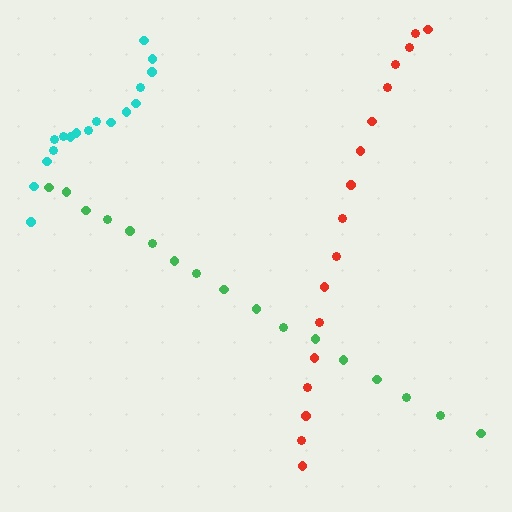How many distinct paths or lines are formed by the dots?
There are 3 distinct paths.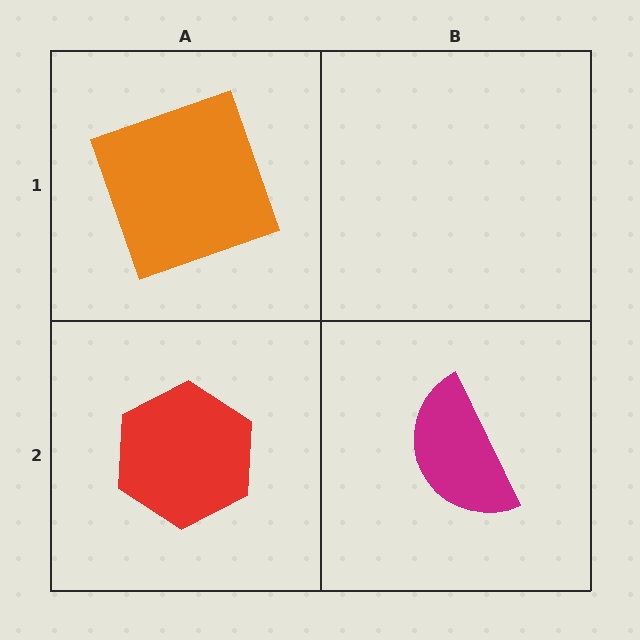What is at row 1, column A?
An orange square.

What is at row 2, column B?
A magenta semicircle.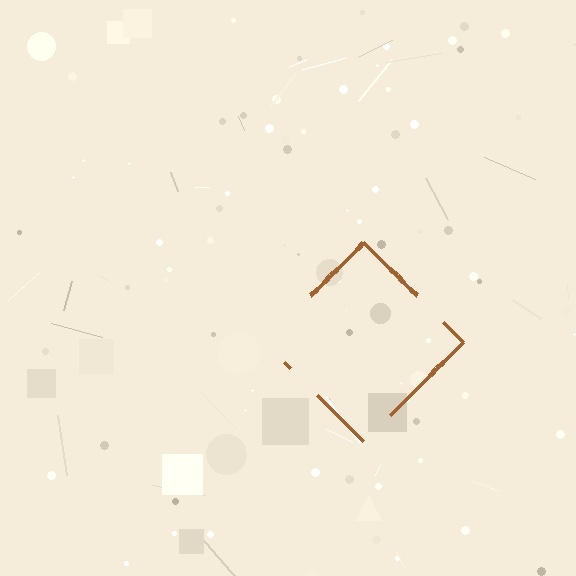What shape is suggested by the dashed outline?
The dashed outline suggests a diamond.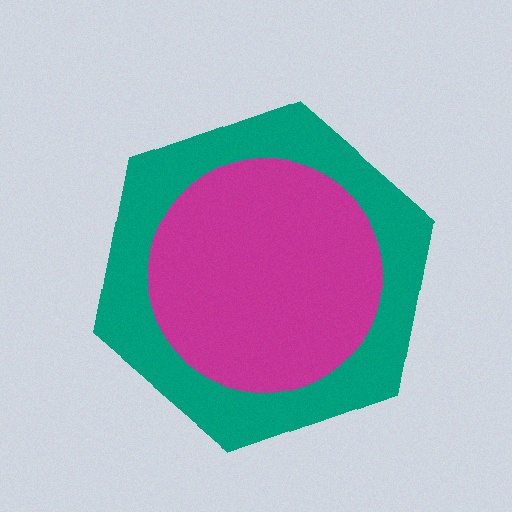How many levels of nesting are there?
2.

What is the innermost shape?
The magenta circle.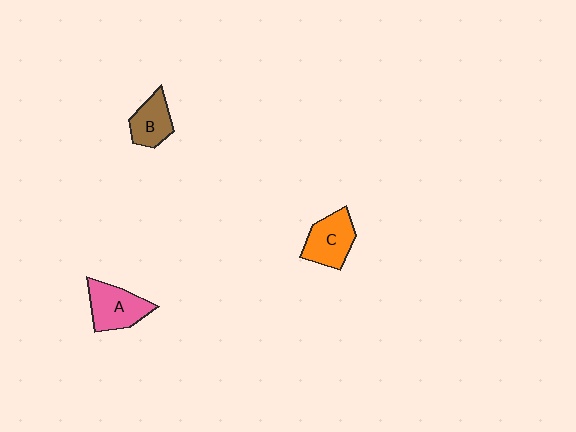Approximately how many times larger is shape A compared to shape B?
Approximately 1.3 times.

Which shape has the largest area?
Shape A (pink).